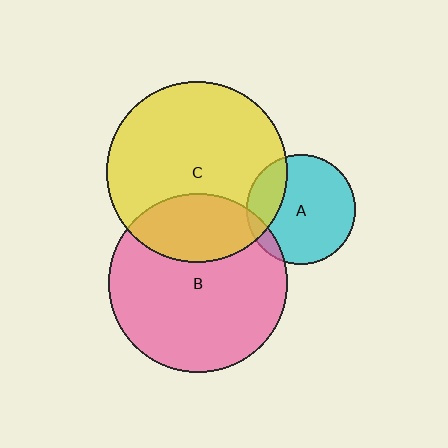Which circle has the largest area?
Circle C (yellow).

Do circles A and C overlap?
Yes.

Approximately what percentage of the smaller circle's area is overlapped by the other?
Approximately 25%.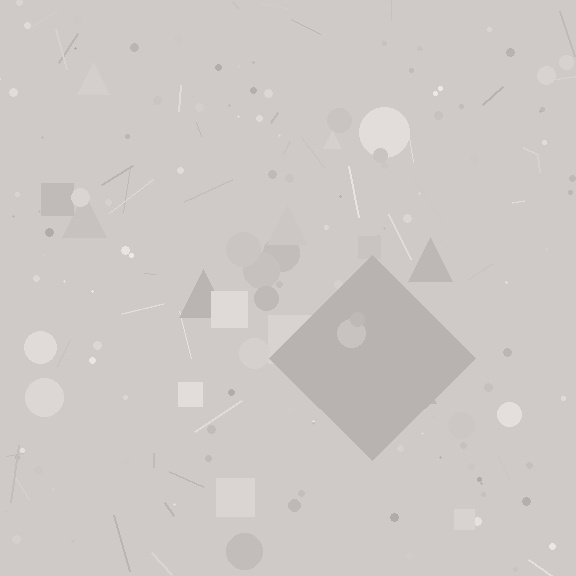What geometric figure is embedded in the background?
A diamond is embedded in the background.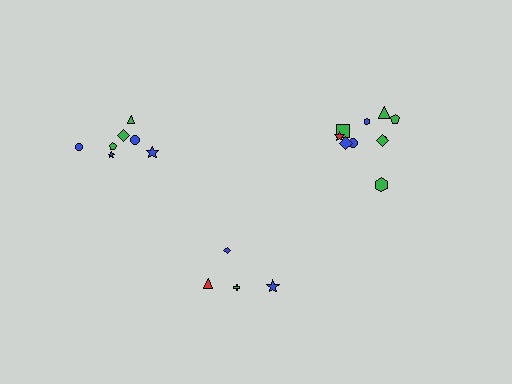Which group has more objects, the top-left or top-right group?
The top-right group.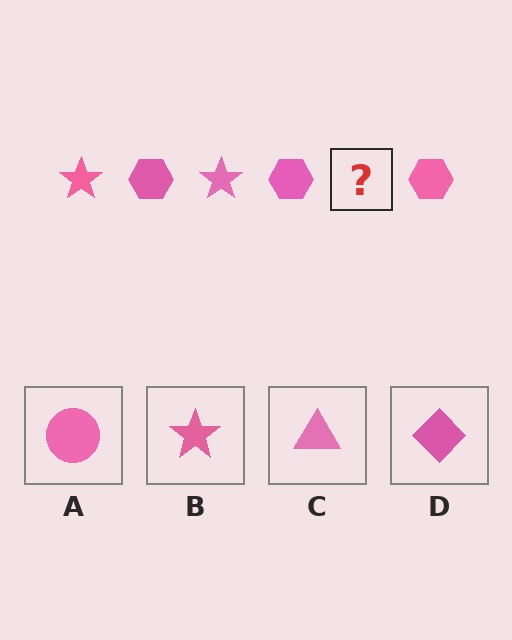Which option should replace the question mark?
Option B.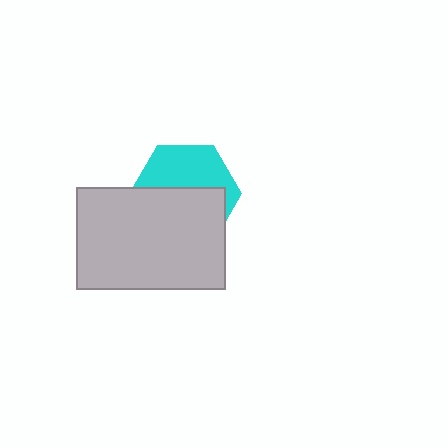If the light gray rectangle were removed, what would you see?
You would see the complete cyan hexagon.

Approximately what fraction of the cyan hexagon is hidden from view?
Roughly 55% of the cyan hexagon is hidden behind the light gray rectangle.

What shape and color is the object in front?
The object in front is a light gray rectangle.